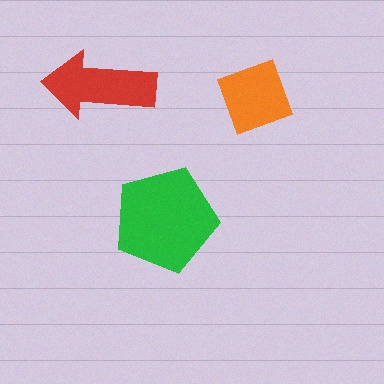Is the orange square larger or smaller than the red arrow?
Smaller.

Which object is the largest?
The green pentagon.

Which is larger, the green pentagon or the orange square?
The green pentagon.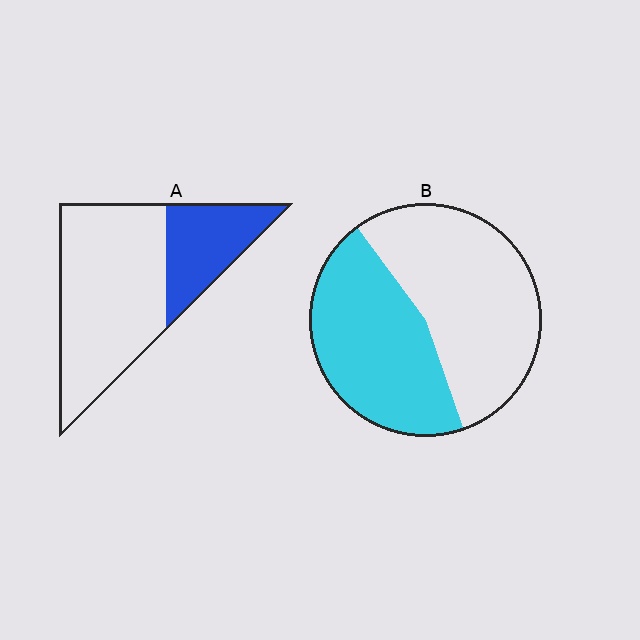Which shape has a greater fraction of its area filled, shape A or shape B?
Shape B.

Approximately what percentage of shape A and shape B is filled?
A is approximately 30% and B is approximately 45%.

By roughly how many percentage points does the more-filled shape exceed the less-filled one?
By roughly 15 percentage points (B over A).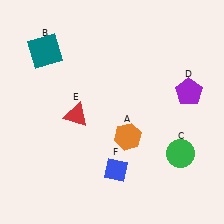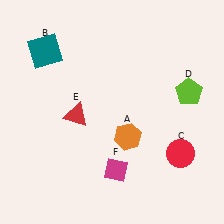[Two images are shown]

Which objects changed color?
C changed from green to red. D changed from purple to lime. F changed from blue to magenta.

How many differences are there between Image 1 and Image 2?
There are 3 differences between the two images.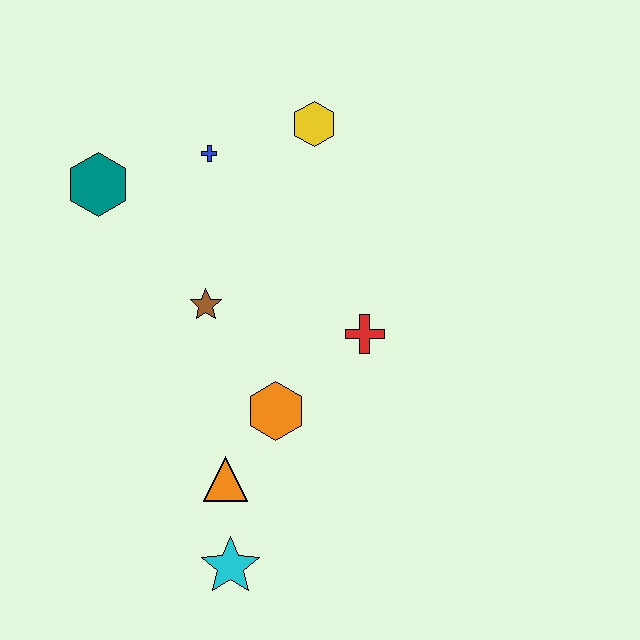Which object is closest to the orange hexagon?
The orange triangle is closest to the orange hexagon.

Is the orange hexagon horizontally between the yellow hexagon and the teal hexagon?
Yes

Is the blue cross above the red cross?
Yes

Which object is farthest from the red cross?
The teal hexagon is farthest from the red cross.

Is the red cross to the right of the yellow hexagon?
Yes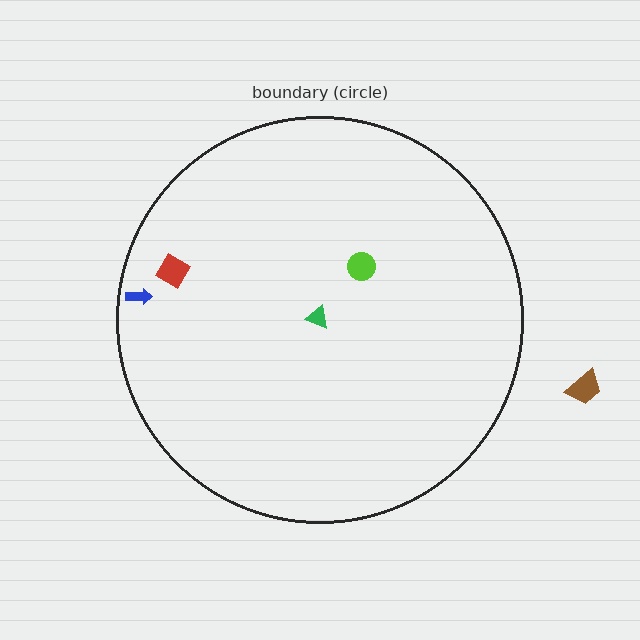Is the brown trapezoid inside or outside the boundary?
Outside.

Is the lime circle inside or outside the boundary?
Inside.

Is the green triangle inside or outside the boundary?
Inside.